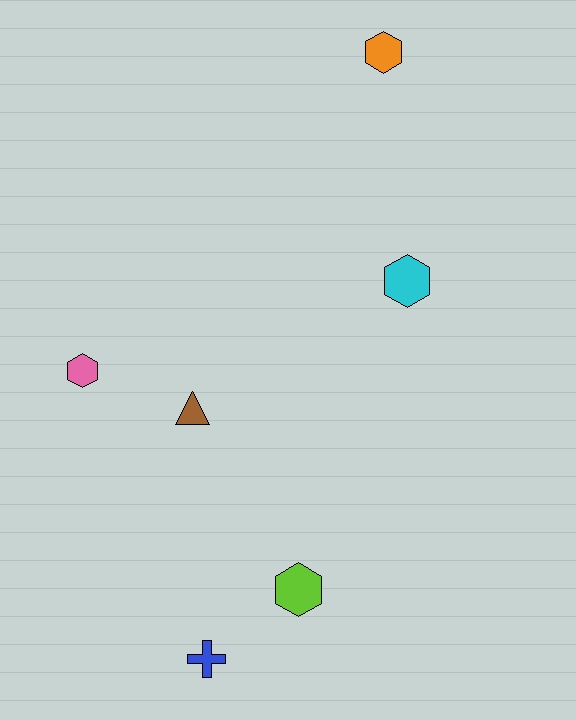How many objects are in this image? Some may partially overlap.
There are 6 objects.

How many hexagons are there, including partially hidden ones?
There are 4 hexagons.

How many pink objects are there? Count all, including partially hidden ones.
There is 1 pink object.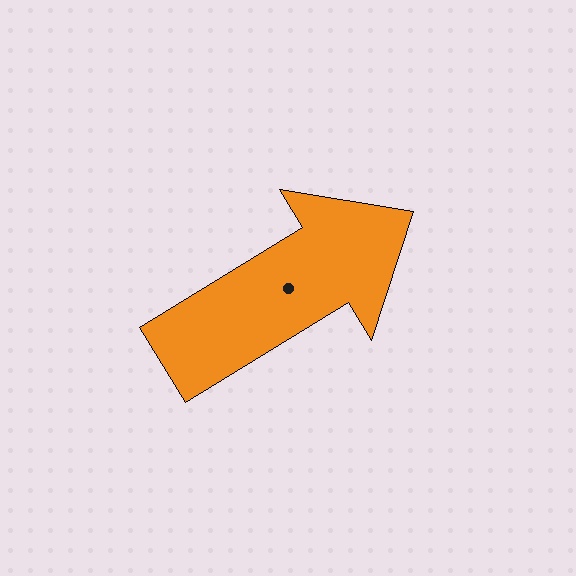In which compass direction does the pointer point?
Northeast.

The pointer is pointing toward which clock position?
Roughly 2 o'clock.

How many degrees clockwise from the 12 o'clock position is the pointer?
Approximately 59 degrees.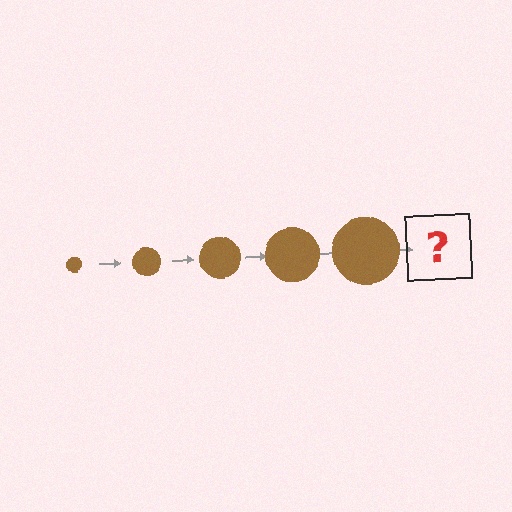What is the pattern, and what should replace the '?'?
The pattern is that the circle gets progressively larger each step. The '?' should be a brown circle, larger than the previous one.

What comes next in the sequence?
The next element should be a brown circle, larger than the previous one.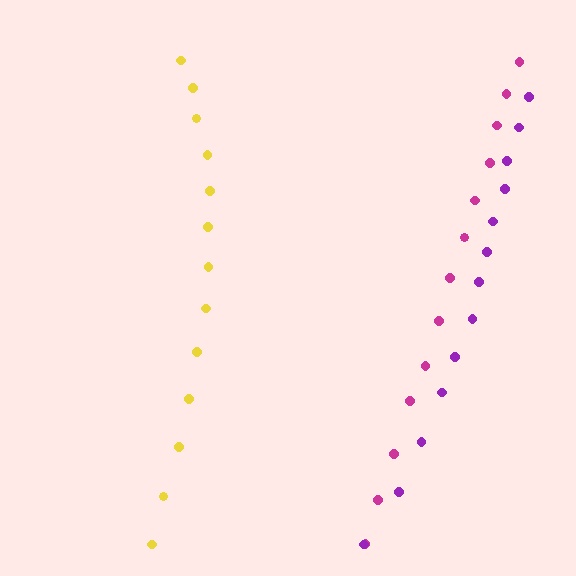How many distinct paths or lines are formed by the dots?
There are 3 distinct paths.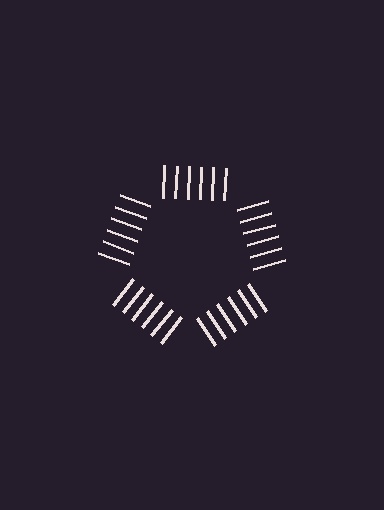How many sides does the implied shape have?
5 sides — the line-ends trace a pentagon.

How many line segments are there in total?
30 — 6 along each of the 5 edges.